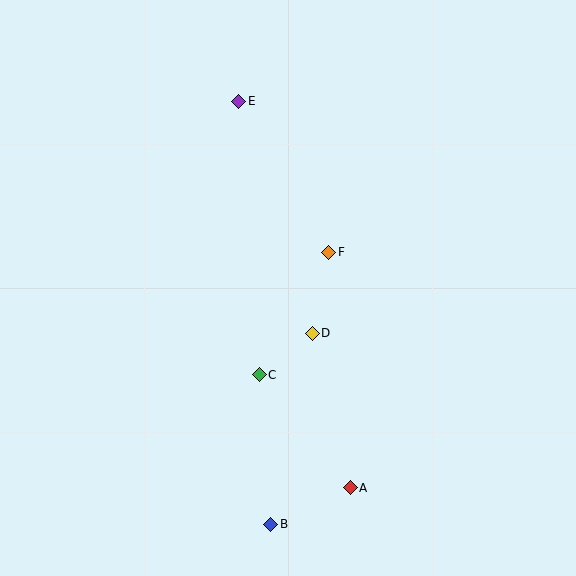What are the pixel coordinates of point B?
Point B is at (271, 524).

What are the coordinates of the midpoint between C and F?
The midpoint between C and F is at (294, 313).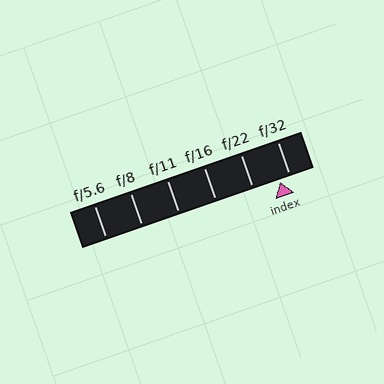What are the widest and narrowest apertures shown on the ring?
The widest aperture shown is f/5.6 and the narrowest is f/32.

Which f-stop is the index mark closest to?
The index mark is closest to f/32.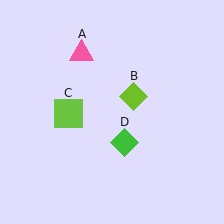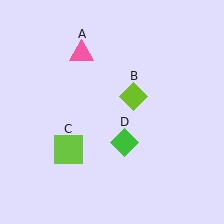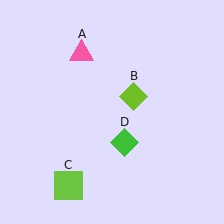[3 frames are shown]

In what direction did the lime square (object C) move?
The lime square (object C) moved down.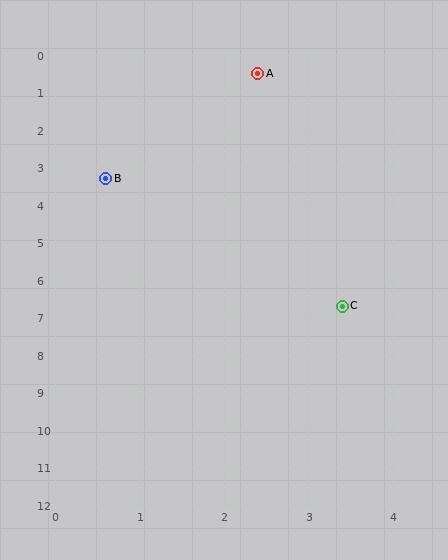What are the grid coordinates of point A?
Point A is at approximately (2.4, 0.5).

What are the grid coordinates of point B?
Point B is at approximately (0.6, 3.3).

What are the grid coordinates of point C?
Point C is at approximately (3.4, 6.7).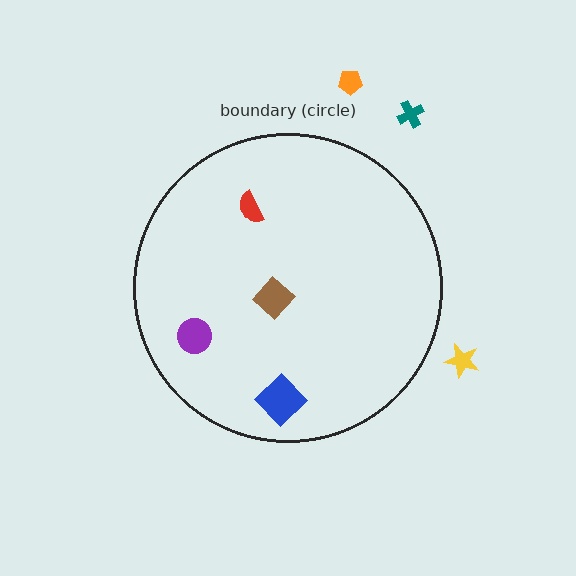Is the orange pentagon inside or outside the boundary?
Outside.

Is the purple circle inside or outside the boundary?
Inside.